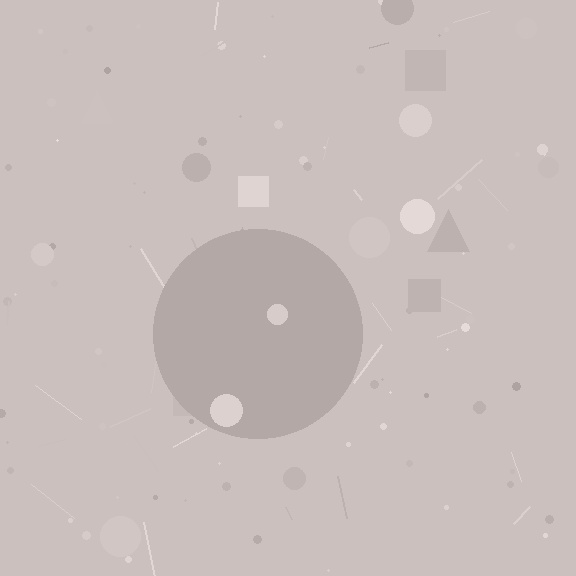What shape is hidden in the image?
A circle is hidden in the image.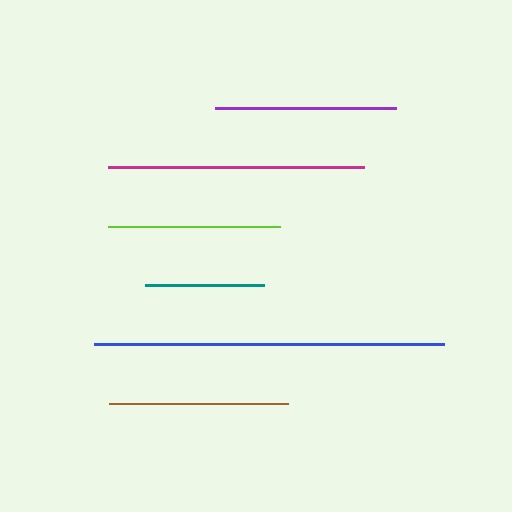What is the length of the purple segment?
The purple segment is approximately 181 pixels long.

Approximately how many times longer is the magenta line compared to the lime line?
The magenta line is approximately 1.5 times the length of the lime line.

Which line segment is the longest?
The blue line is the longest at approximately 350 pixels.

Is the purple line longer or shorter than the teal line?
The purple line is longer than the teal line.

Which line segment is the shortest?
The teal line is the shortest at approximately 119 pixels.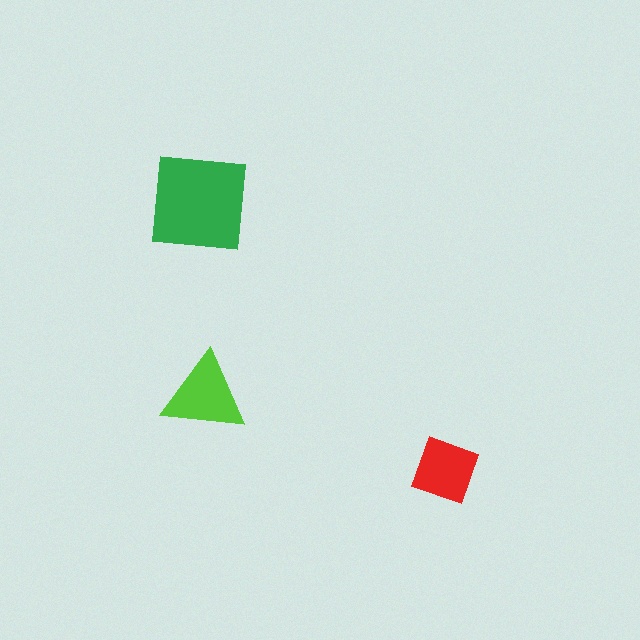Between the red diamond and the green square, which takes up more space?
The green square.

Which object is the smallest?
The red diamond.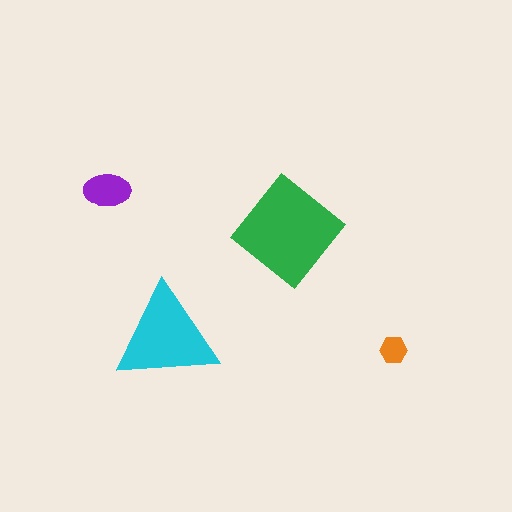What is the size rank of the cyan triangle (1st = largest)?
2nd.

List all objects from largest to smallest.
The green diamond, the cyan triangle, the purple ellipse, the orange hexagon.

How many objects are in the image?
There are 4 objects in the image.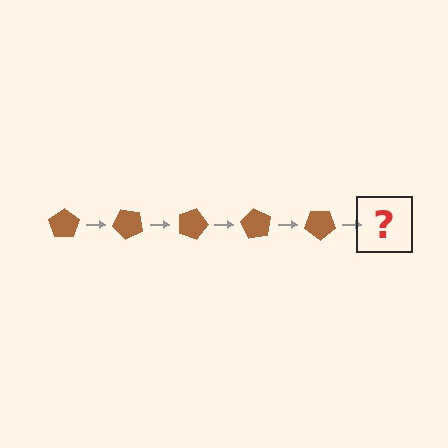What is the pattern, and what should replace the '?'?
The pattern is that the pentagon rotates 45 degrees each step. The '?' should be a brown pentagon rotated 225 degrees.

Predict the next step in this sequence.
The next step is a brown pentagon rotated 225 degrees.